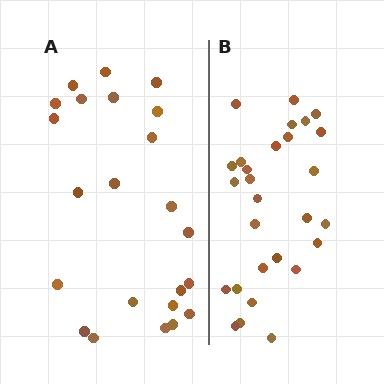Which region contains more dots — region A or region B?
Region B (the right region) has more dots.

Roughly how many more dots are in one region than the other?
Region B has about 5 more dots than region A.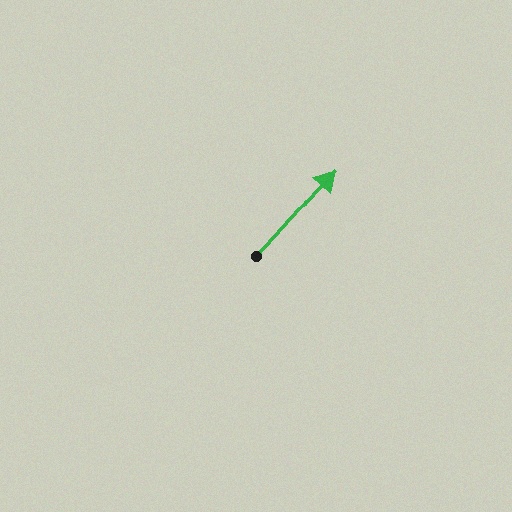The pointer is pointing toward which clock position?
Roughly 1 o'clock.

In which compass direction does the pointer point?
Northeast.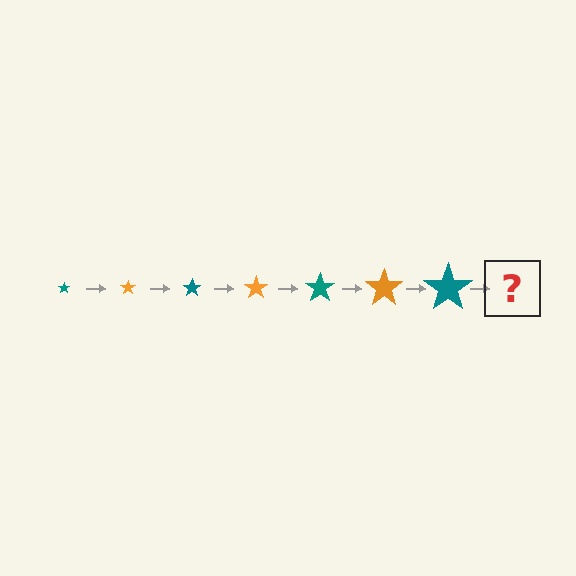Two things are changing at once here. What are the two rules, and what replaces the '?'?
The two rules are that the star grows larger each step and the color cycles through teal and orange. The '?' should be an orange star, larger than the previous one.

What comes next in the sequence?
The next element should be an orange star, larger than the previous one.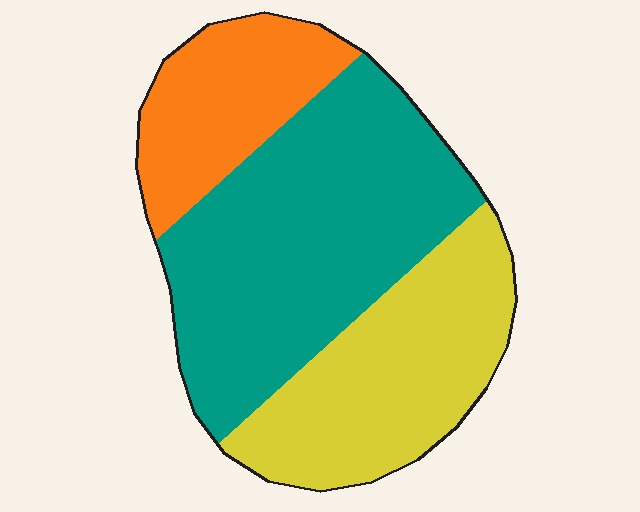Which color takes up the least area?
Orange, at roughly 20%.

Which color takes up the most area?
Teal, at roughly 50%.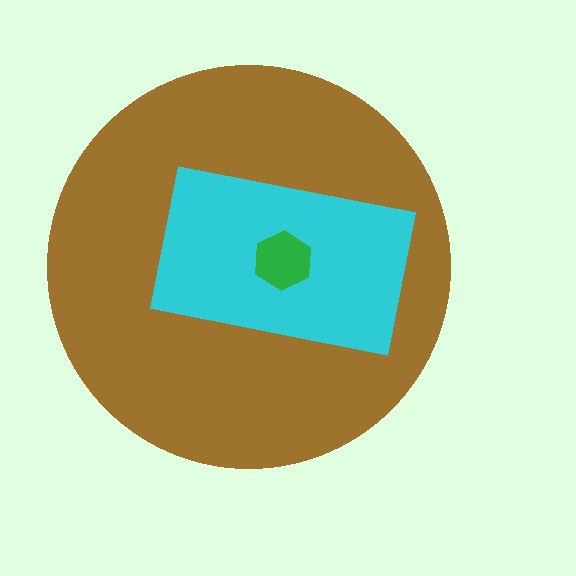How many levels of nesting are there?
3.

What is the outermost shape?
The brown circle.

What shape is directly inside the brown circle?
The cyan rectangle.